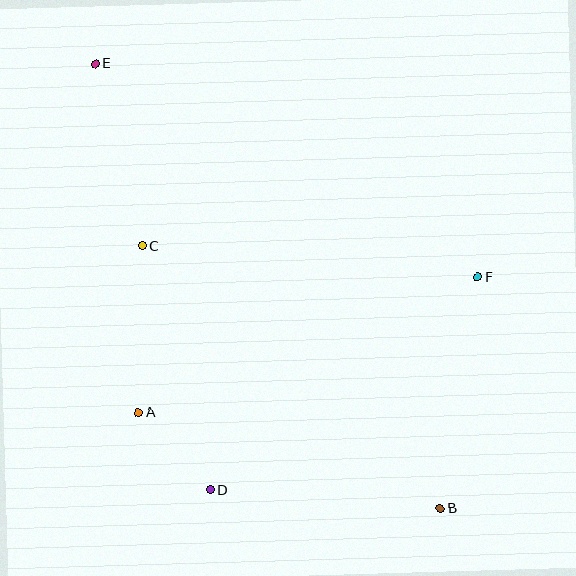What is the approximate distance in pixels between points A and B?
The distance between A and B is approximately 317 pixels.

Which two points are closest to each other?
Points A and D are closest to each other.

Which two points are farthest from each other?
Points B and E are farthest from each other.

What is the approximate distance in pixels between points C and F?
The distance between C and F is approximately 337 pixels.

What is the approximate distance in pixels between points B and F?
The distance between B and F is approximately 234 pixels.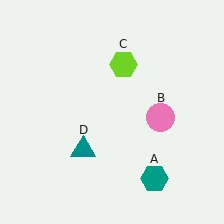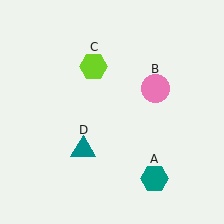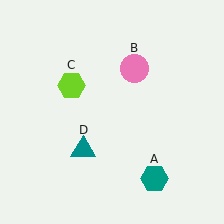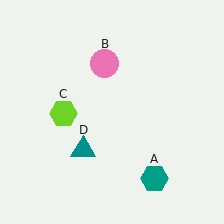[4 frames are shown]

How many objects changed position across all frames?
2 objects changed position: pink circle (object B), lime hexagon (object C).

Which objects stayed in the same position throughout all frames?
Teal hexagon (object A) and teal triangle (object D) remained stationary.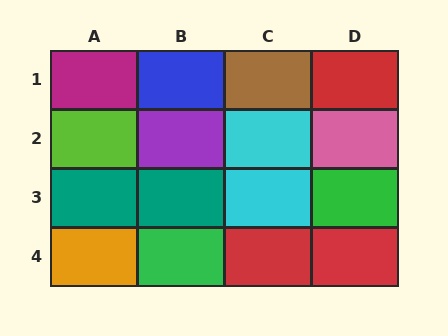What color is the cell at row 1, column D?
Red.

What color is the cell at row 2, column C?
Cyan.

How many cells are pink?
1 cell is pink.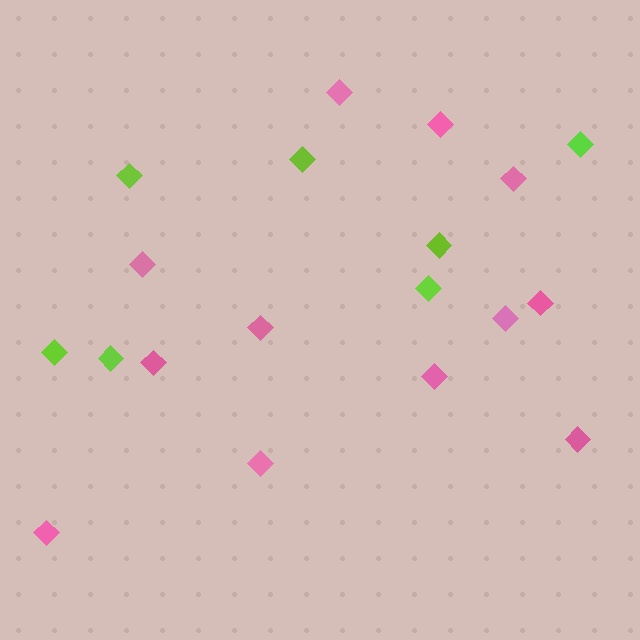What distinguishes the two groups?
There are 2 groups: one group of pink diamonds (12) and one group of lime diamonds (7).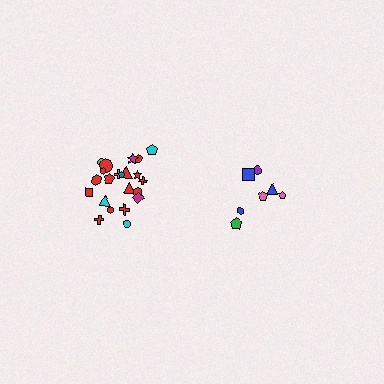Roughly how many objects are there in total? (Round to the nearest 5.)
Roughly 30 objects in total.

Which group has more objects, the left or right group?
The left group.